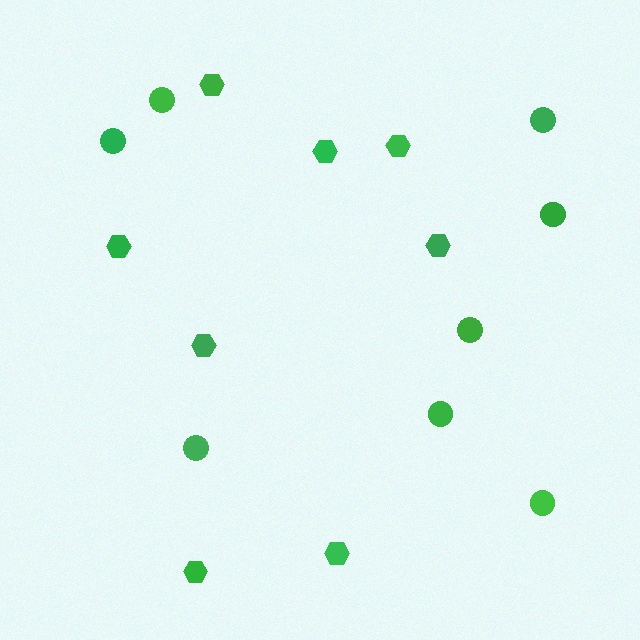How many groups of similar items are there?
There are 2 groups: one group of hexagons (8) and one group of circles (8).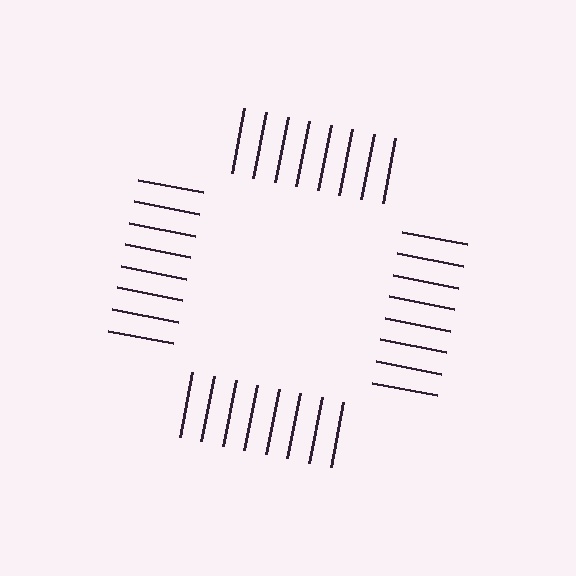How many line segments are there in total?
32 — 8 along each of the 4 edges.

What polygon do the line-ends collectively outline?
An illusory square — the line segments terminate on its edges but no continuous stroke is drawn.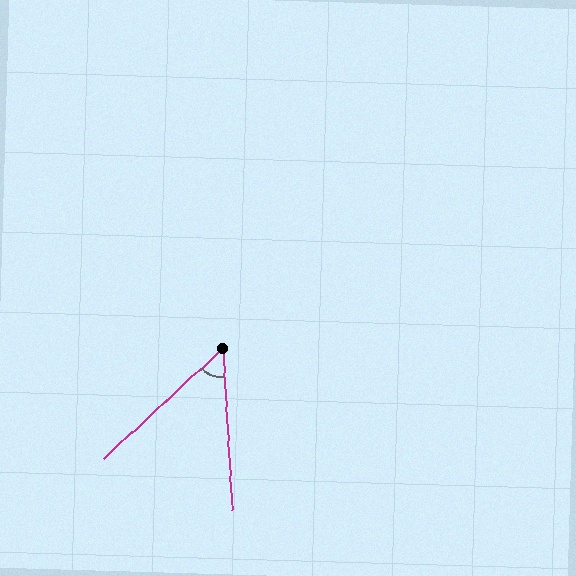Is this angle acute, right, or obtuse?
It is acute.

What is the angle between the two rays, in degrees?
Approximately 50 degrees.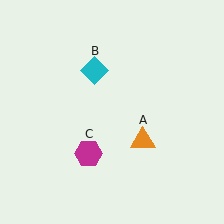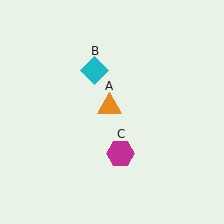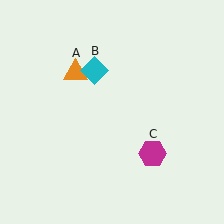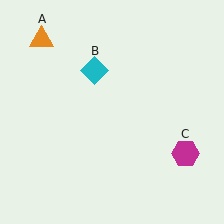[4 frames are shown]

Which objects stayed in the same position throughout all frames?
Cyan diamond (object B) remained stationary.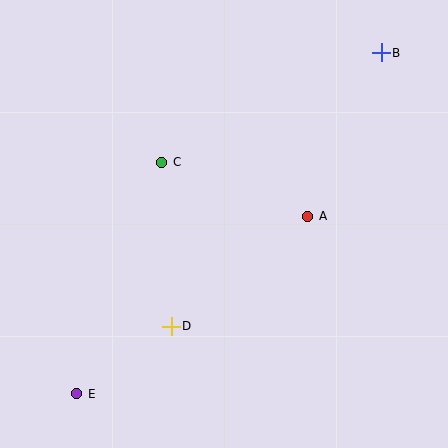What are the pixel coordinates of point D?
Point D is at (171, 326).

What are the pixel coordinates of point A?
Point A is at (308, 216).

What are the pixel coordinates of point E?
Point E is at (77, 394).